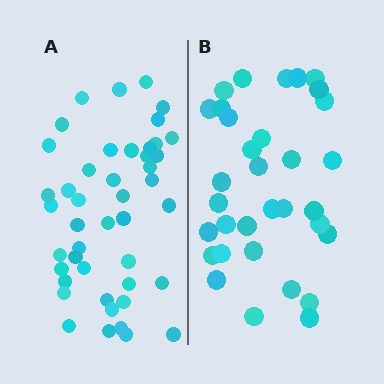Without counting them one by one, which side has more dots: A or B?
Region A (the left region) has more dots.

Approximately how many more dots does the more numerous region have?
Region A has roughly 12 or so more dots than region B.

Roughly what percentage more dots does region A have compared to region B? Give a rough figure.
About 35% more.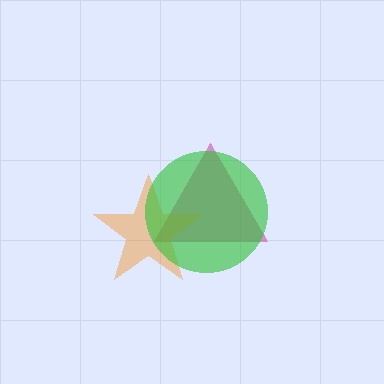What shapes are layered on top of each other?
The layered shapes are: a magenta triangle, an orange star, a green circle.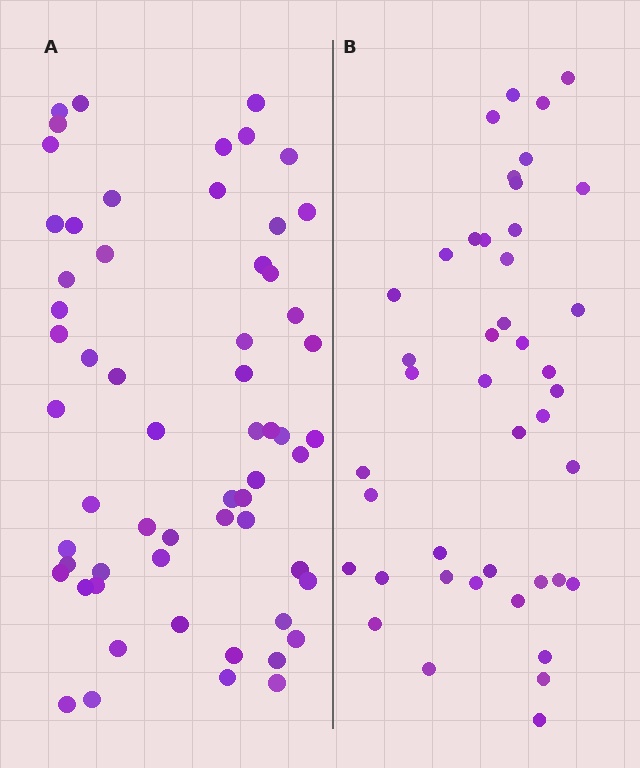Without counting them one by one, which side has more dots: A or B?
Region A (the left region) has more dots.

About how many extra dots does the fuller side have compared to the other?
Region A has approximately 15 more dots than region B.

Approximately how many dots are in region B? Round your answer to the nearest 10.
About 40 dots. (The exact count is 43, which rounds to 40.)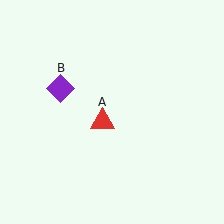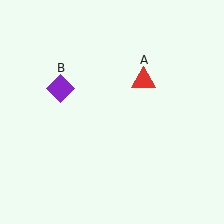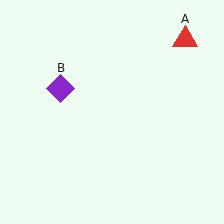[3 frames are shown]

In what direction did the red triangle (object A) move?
The red triangle (object A) moved up and to the right.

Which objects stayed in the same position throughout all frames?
Purple diamond (object B) remained stationary.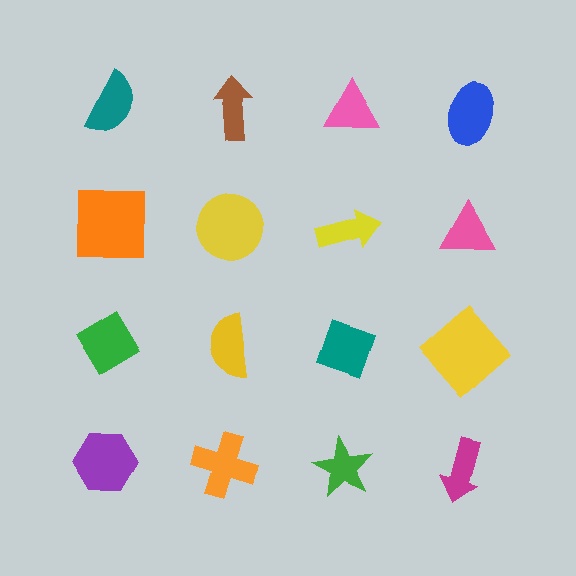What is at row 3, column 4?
A yellow diamond.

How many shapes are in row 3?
4 shapes.